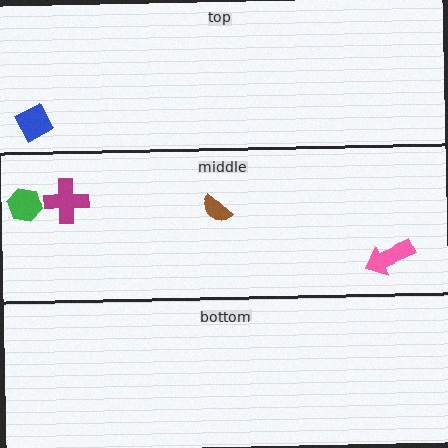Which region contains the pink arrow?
The middle region.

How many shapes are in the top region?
1.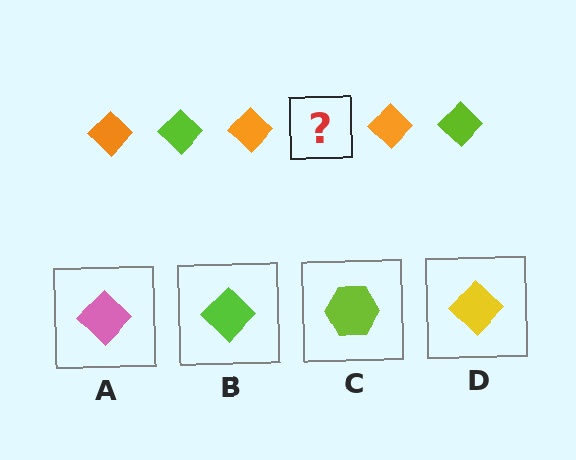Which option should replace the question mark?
Option B.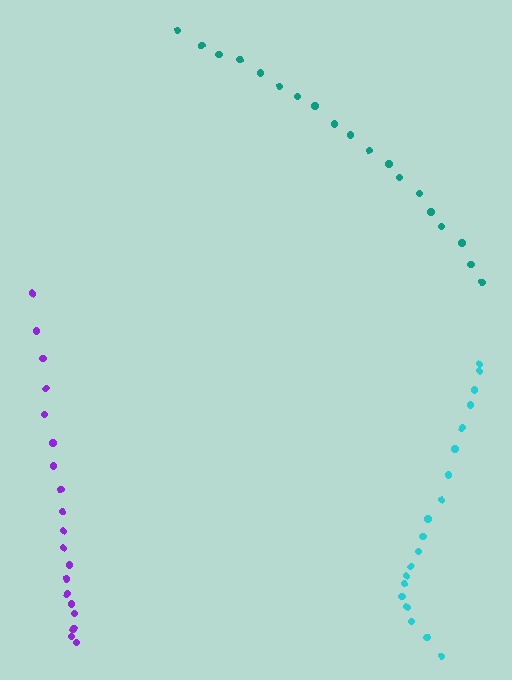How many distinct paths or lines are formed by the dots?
There are 3 distinct paths.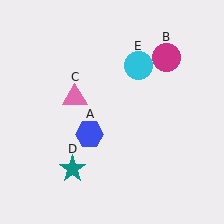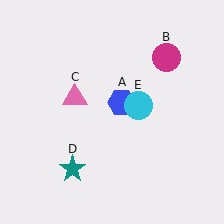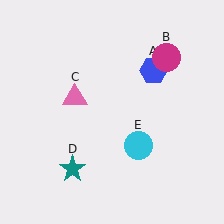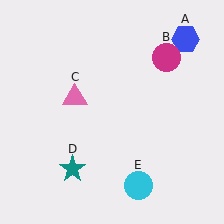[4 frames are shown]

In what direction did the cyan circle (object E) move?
The cyan circle (object E) moved down.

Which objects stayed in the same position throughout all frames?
Magenta circle (object B) and pink triangle (object C) and teal star (object D) remained stationary.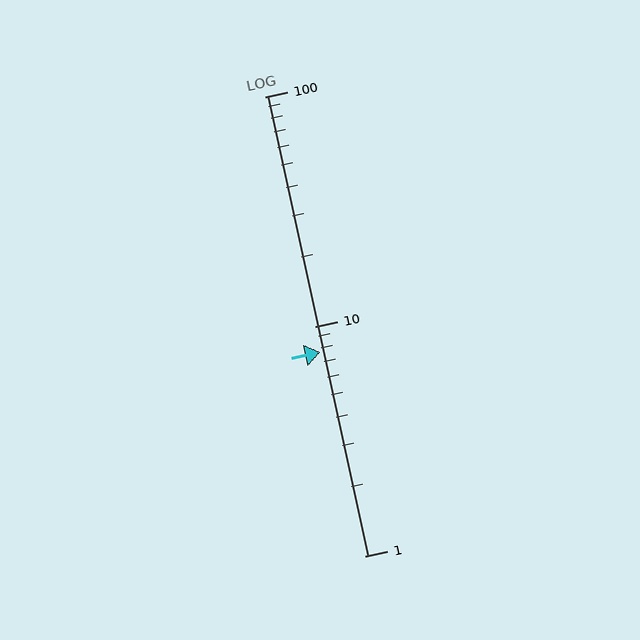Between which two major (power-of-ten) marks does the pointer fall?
The pointer is between 1 and 10.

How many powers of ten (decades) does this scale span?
The scale spans 2 decades, from 1 to 100.